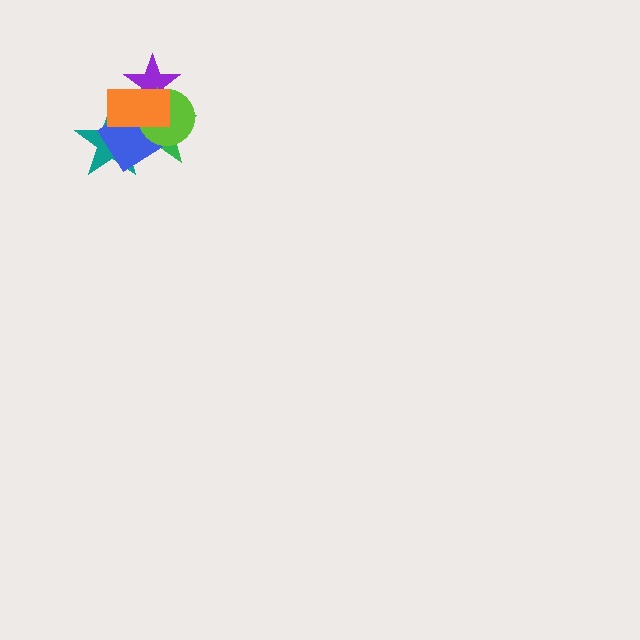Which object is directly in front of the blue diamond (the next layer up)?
The lime circle is directly in front of the blue diamond.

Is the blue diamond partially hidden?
Yes, it is partially covered by another shape.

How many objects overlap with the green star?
5 objects overlap with the green star.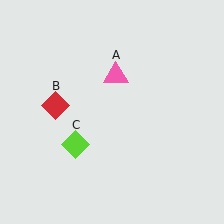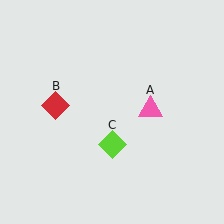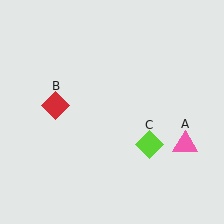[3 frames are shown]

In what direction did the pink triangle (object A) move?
The pink triangle (object A) moved down and to the right.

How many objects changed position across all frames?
2 objects changed position: pink triangle (object A), lime diamond (object C).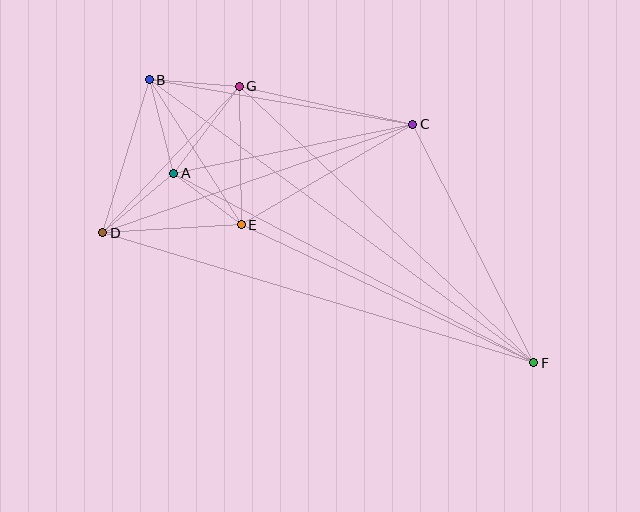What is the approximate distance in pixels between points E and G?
The distance between E and G is approximately 139 pixels.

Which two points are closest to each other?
Points A and E are closest to each other.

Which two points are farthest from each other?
Points B and F are farthest from each other.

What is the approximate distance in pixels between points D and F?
The distance between D and F is approximately 450 pixels.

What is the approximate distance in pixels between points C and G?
The distance between C and G is approximately 178 pixels.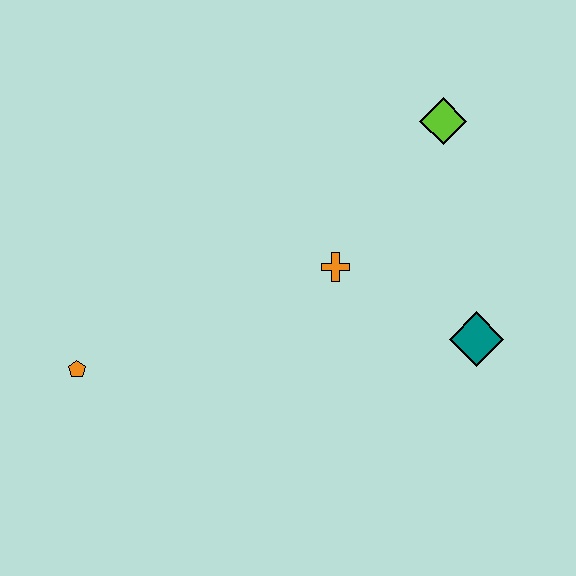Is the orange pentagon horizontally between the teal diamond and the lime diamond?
No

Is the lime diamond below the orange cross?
No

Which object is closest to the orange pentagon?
The orange cross is closest to the orange pentagon.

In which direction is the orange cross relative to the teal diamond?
The orange cross is to the left of the teal diamond.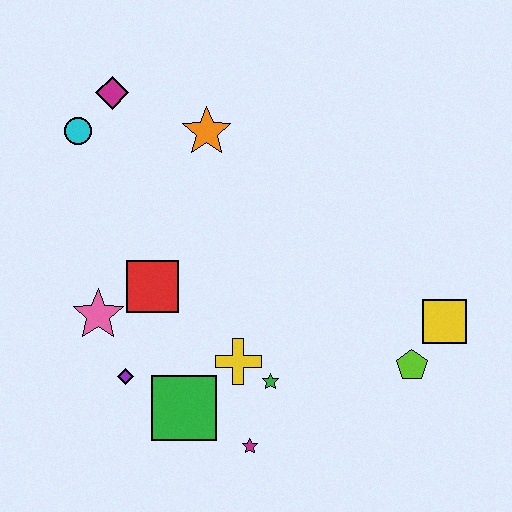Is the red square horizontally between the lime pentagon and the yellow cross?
No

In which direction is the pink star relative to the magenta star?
The pink star is to the left of the magenta star.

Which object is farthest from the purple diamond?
The yellow square is farthest from the purple diamond.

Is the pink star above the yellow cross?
Yes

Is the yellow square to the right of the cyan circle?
Yes